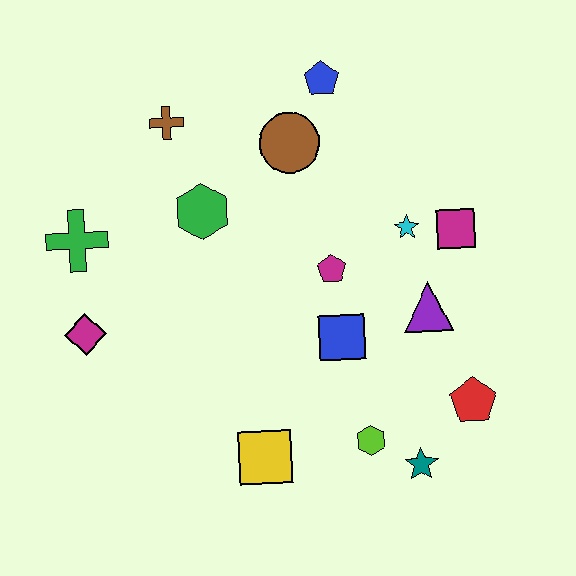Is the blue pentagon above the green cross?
Yes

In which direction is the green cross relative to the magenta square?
The green cross is to the left of the magenta square.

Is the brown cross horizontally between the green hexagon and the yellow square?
No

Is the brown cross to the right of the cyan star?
No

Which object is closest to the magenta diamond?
The green cross is closest to the magenta diamond.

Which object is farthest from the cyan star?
The magenta diamond is farthest from the cyan star.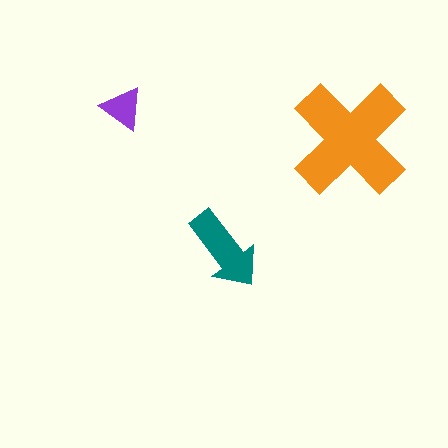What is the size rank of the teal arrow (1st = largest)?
2nd.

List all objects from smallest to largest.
The purple triangle, the teal arrow, the orange cross.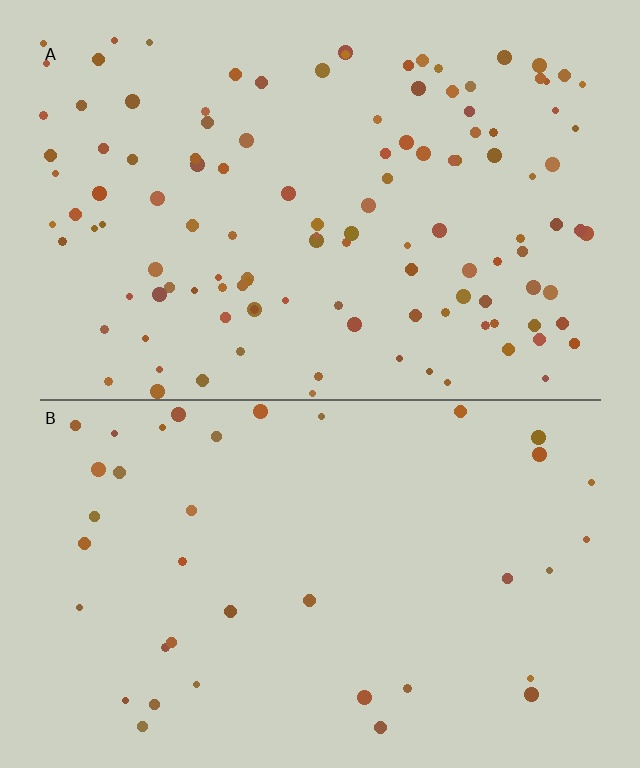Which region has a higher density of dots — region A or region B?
A (the top).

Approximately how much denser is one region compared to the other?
Approximately 3.1× — region A over region B.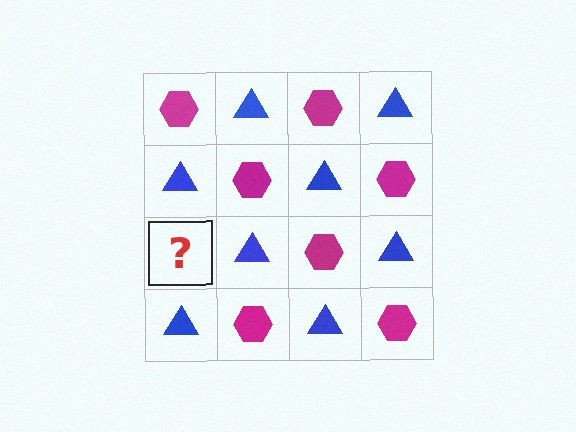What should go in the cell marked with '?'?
The missing cell should contain a magenta hexagon.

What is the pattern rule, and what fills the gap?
The rule is that it alternates magenta hexagon and blue triangle in a checkerboard pattern. The gap should be filled with a magenta hexagon.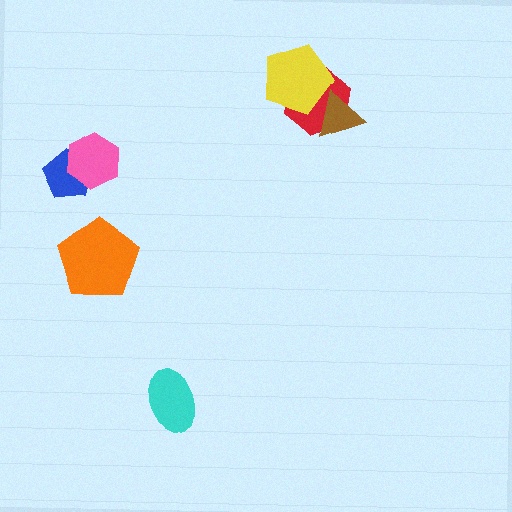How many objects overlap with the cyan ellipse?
0 objects overlap with the cyan ellipse.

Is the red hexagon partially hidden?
Yes, it is partially covered by another shape.